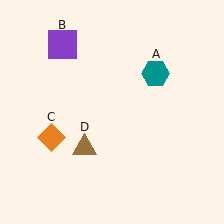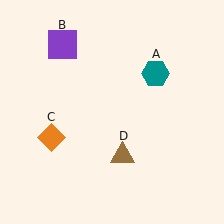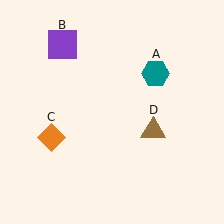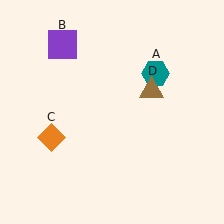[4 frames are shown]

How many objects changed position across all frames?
1 object changed position: brown triangle (object D).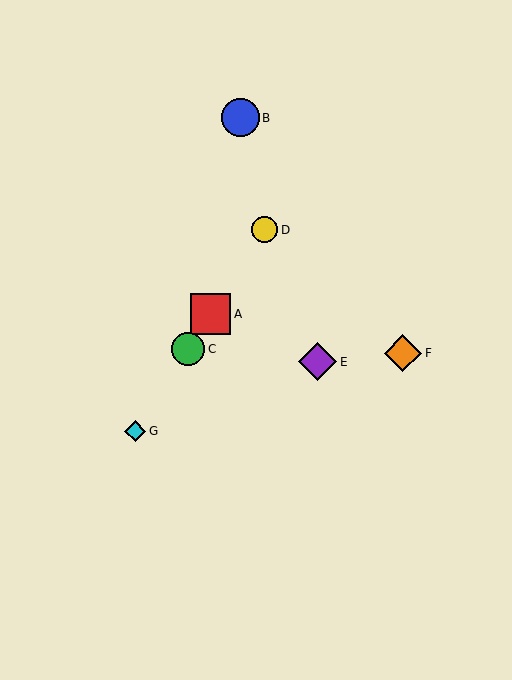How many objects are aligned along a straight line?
4 objects (A, C, D, G) are aligned along a straight line.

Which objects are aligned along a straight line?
Objects A, C, D, G are aligned along a straight line.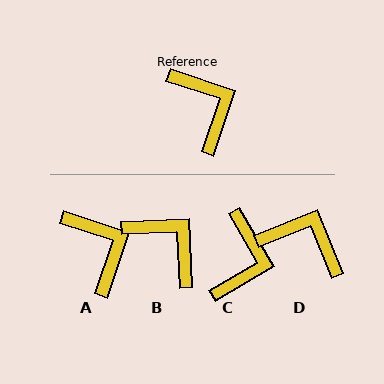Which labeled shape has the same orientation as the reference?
A.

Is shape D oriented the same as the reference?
No, it is off by about 40 degrees.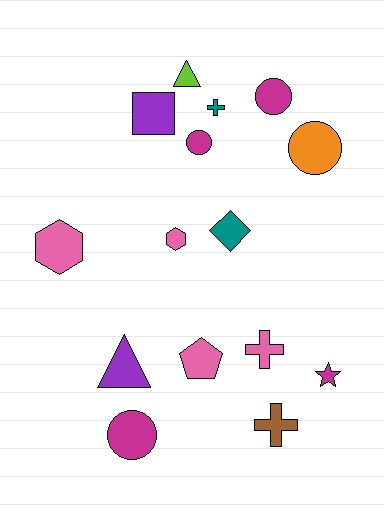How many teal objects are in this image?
There are 2 teal objects.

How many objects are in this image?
There are 15 objects.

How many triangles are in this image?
There are 2 triangles.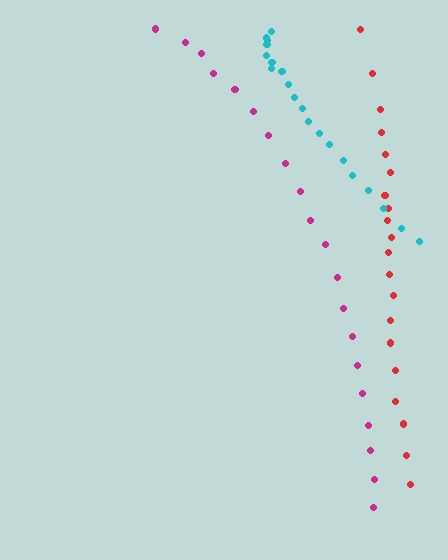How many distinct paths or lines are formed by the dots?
There are 3 distinct paths.